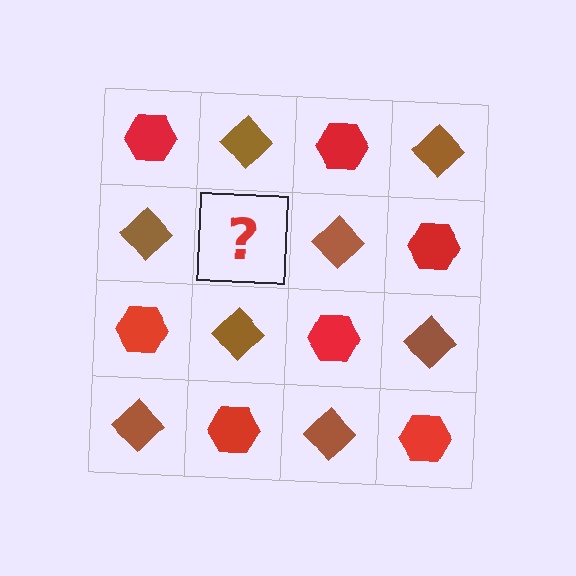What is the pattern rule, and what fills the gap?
The rule is that it alternates red hexagon and brown diamond in a checkerboard pattern. The gap should be filled with a red hexagon.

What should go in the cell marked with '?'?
The missing cell should contain a red hexagon.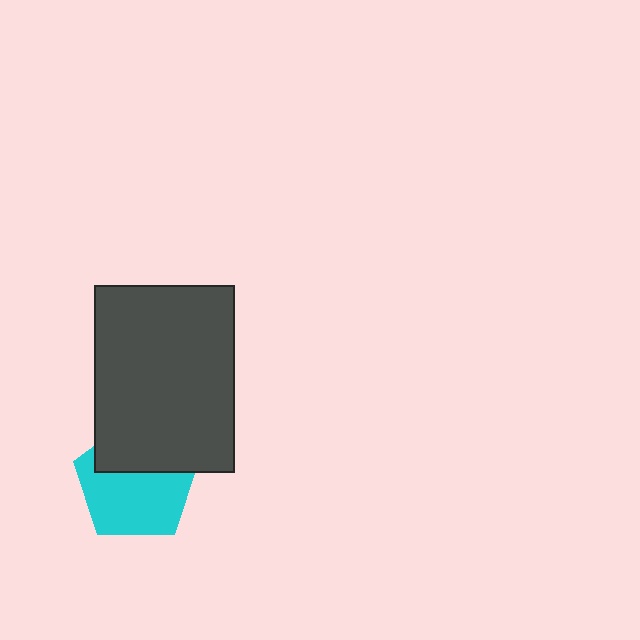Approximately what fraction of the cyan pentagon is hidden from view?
Roughly 38% of the cyan pentagon is hidden behind the dark gray rectangle.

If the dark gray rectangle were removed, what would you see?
You would see the complete cyan pentagon.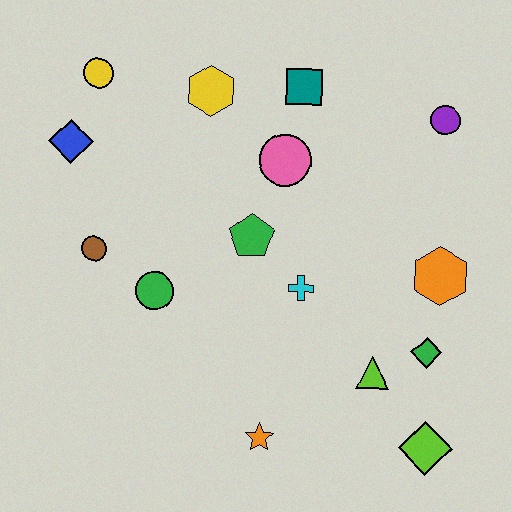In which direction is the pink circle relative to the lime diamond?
The pink circle is above the lime diamond.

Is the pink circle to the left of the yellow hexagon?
No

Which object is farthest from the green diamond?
The yellow circle is farthest from the green diamond.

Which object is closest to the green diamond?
The lime triangle is closest to the green diamond.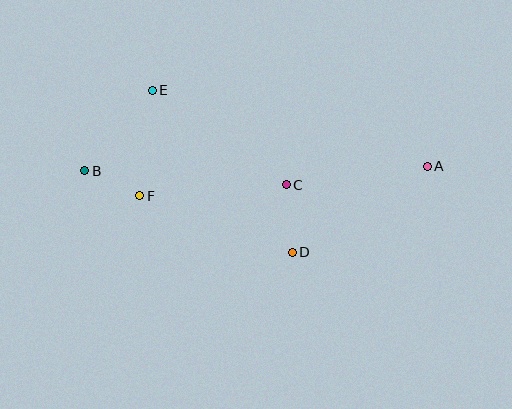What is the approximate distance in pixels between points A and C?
The distance between A and C is approximately 142 pixels.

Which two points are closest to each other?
Points B and F are closest to each other.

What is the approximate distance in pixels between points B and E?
The distance between B and E is approximately 105 pixels.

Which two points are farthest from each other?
Points A and B are farthest from each other.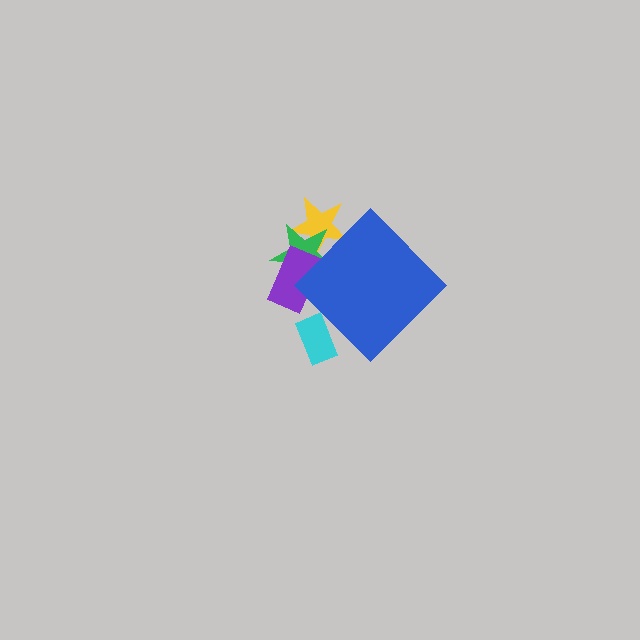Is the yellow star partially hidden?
Yes, the yellow star is partially hidden behind the blue diamond.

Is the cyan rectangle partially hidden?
Yes, the cyan rectangle is partially hidden behind the blue diamond.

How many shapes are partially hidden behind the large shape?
4 shapes are partially hidden.